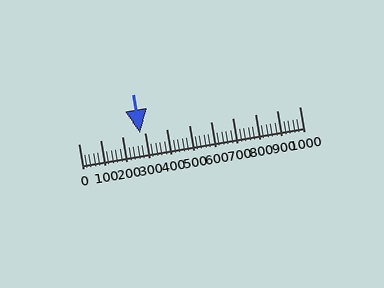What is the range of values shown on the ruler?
The ruler shows values from 0 to 1000.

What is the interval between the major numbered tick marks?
The major tick marks are spaced 100 units apart.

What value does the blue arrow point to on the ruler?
The blue arrow points to approximately 278.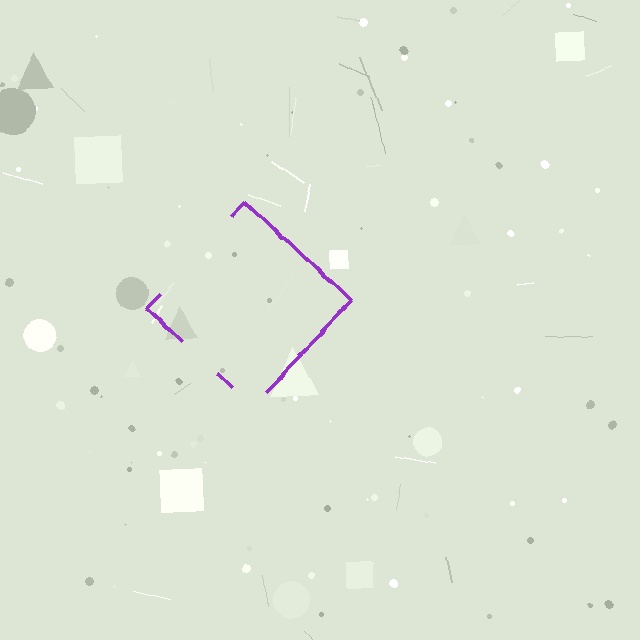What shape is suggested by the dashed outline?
The dashed outline suggests a diamond.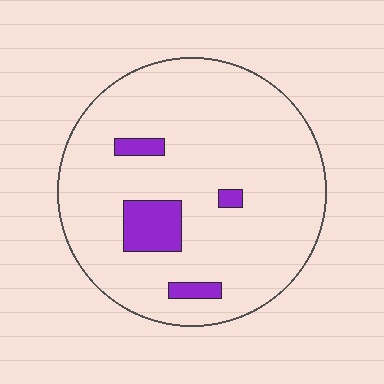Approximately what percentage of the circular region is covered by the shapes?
Approximately 10%.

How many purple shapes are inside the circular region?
4.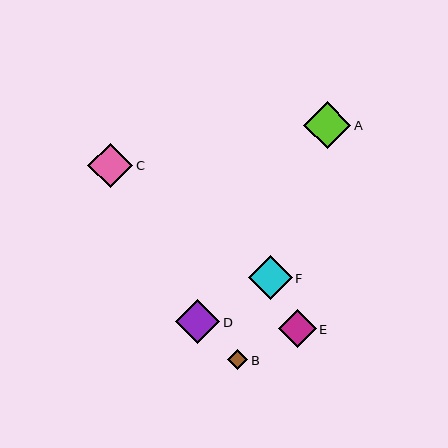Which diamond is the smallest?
Diamond B is the smallest with a size of approximately 20 pixels.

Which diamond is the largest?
Diamond A is the largest with a size of approximately 47 pixels.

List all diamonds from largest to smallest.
From largest to smallest: A, C, F, D, E, B.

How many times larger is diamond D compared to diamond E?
Diamond D is approximately 1.2 times the size of diamond E.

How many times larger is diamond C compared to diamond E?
Diamond C is approximately 1.2 times the size of diamond E.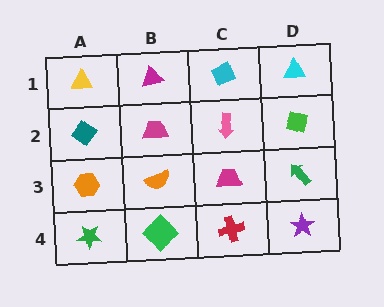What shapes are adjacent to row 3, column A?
A teal diamond (row 2, column A), a green star (row 4, column A), an orange semicircle (row 3, column B).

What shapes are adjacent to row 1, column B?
A magenta trapezoid (row 2, column B), a yellow triangle (row 1, column A), a cyan diamond (row 1, column C).